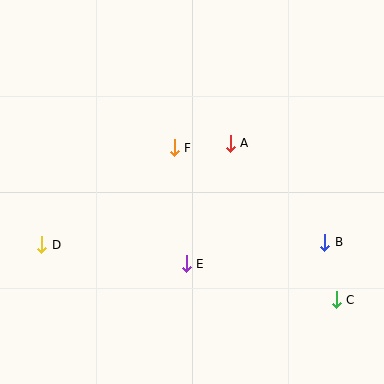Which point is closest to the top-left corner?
Point F is closest to the top-left corner.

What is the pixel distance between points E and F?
The distance between E and F is 117 pixels.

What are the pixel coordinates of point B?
Point B is at (325, 242).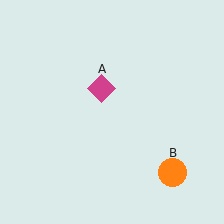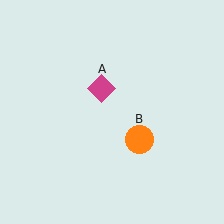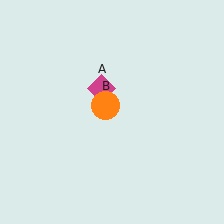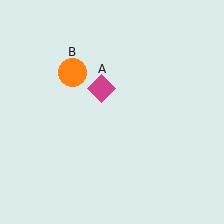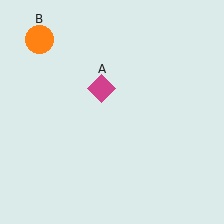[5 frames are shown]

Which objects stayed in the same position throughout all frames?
Magenta diamond (object A) remained stationary.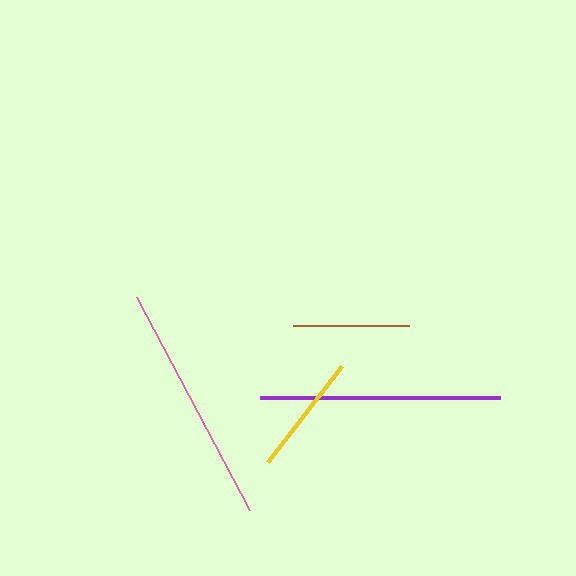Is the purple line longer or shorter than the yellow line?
The purple line is longer than the yellow line.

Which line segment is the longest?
The pink line is the longest at approximately 241 pixels.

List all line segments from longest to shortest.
From longest to shortest: pink, purple, yellow, brown.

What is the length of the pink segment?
The pink segment is approximately 241 pixels long.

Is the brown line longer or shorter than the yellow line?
The yellow line is longer than the brown line.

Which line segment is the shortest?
The brown line is the shortest at approximately 116 pixels.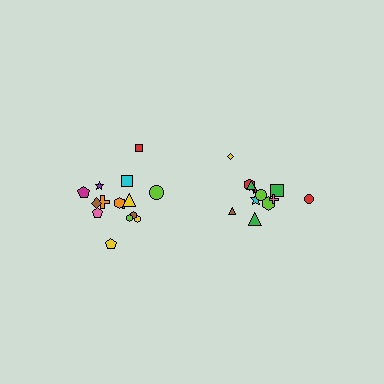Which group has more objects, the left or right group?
The left group.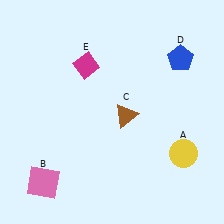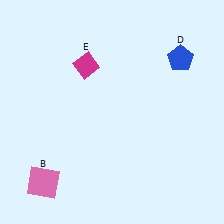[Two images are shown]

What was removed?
The yellow circle (A), the brown triangle (C) were removed in Image 2.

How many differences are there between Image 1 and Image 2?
There are 2 differences between the two images.